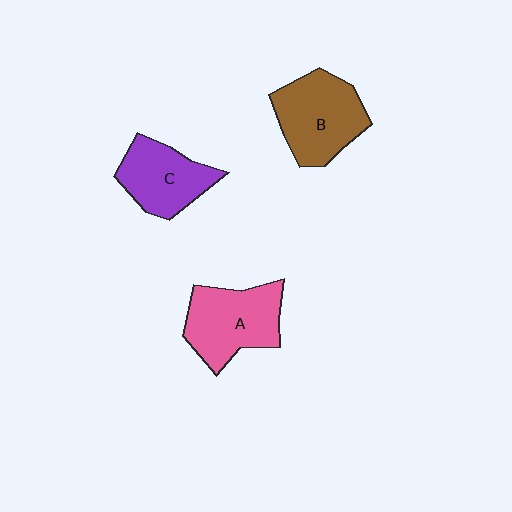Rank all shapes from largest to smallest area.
From largest to smallest: B (brown), A (pink), C (purple).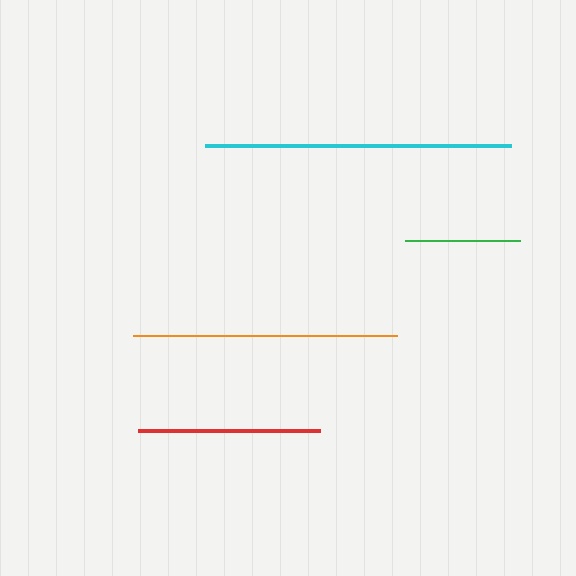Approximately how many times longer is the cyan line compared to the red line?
The cyan line is approximately 1.7 times the length of the red line.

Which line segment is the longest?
The cyan line is the longest at approximately 307 pixels.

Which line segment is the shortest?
The green line is the shortest at approximately 115 pixels.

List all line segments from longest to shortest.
From longest to shortest: cyan, orange, red, green.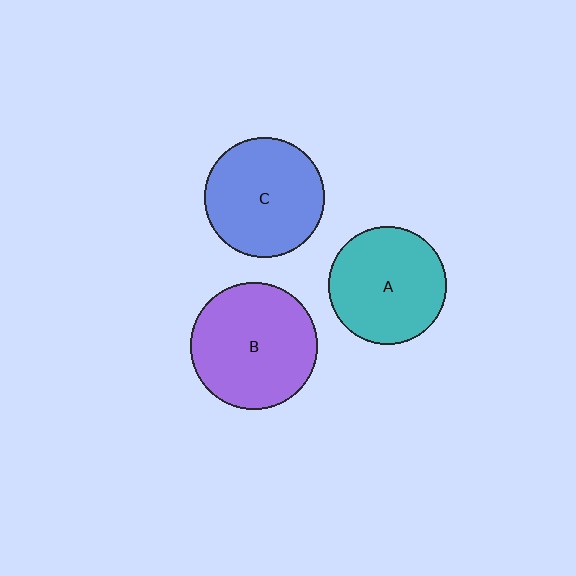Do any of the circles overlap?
No, none of the circles overlap.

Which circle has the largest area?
Circle B (purple).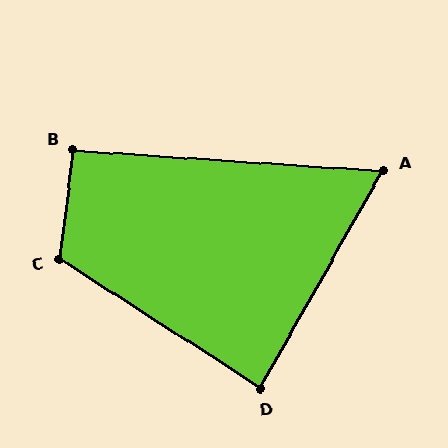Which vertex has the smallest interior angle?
A, at approximately 64 degrees.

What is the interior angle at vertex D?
Approximately 87 degrees (approximately right).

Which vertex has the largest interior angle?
C, at approximately 116 degrees.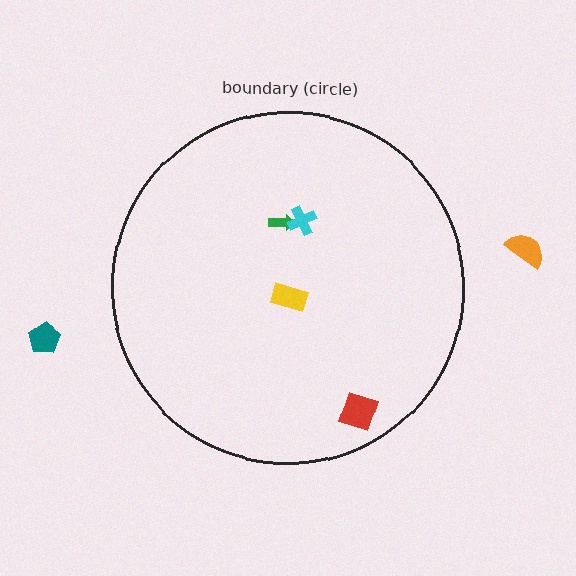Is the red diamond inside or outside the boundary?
Inside.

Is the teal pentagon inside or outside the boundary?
Outside.